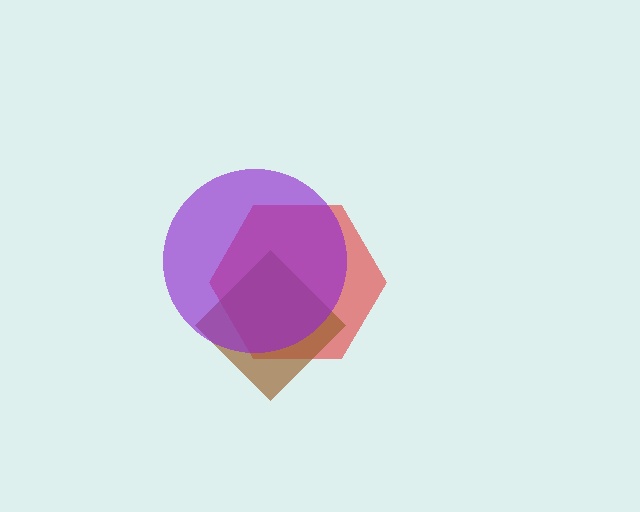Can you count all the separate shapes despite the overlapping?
Yes, there are 3 separate shapes.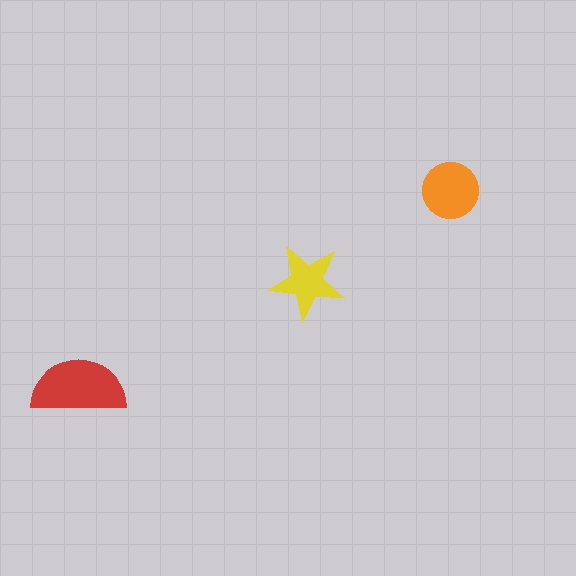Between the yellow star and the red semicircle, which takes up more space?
The red semicircle.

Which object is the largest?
The red semicircle.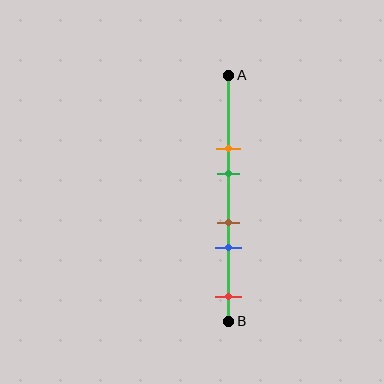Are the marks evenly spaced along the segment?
No, the marks are not evenly spaced.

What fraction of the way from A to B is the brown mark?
The brown mark is approximately 60% (0.6) of the way from A to B.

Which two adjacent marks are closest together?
The brown and blue marks are the closest adjacent pair.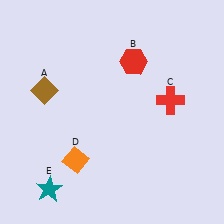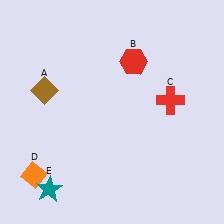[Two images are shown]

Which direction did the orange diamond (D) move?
The orange diamond (D) moved left.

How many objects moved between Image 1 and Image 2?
1 object moved between the two images.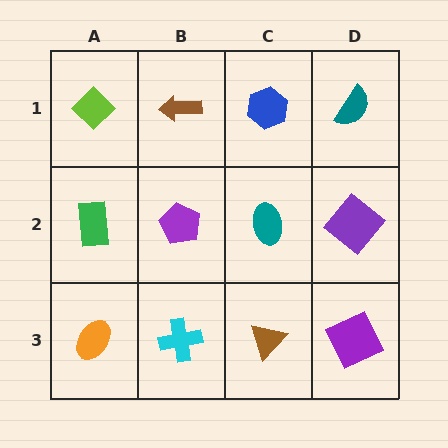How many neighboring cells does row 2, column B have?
4.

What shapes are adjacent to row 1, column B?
A purple pentagon (row 2, column B), a lime diamond (row 1, column A), a blue hexagon (row 1, column C).